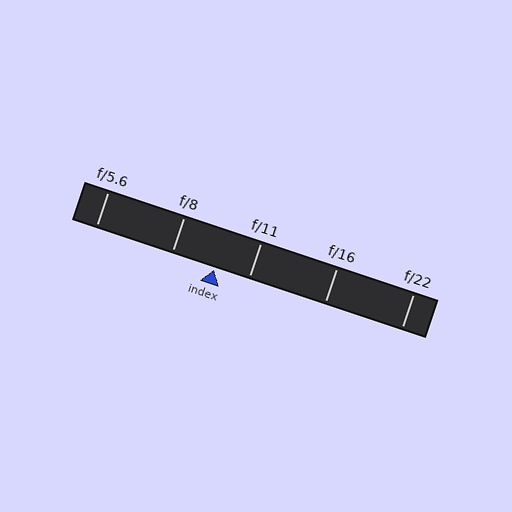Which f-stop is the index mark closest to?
The index mark is closest to f/11.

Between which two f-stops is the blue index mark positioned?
The index mark is between f/8 and f/11.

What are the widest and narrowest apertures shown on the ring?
The widest aperture shown is f/5.6 and the narrowest is f/22.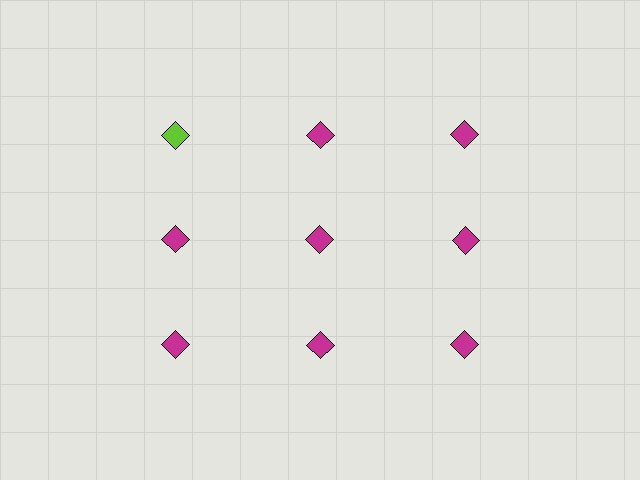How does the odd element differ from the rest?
It has a different color: lime instead of magenta.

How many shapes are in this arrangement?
There are 9 shapes arranged in a grid pattern.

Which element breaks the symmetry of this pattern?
The lime diamond in the top row, leftmost column breaks the symmetry. All other shapes are magenta diamonds.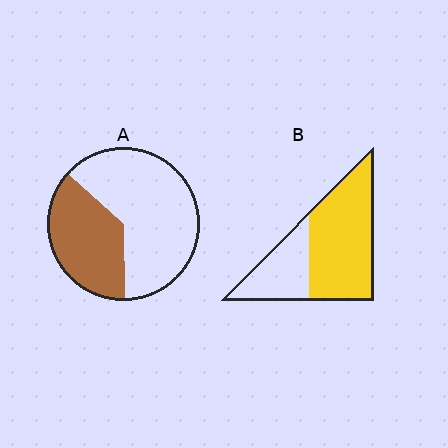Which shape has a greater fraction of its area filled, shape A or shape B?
Shape B.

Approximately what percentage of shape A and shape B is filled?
A is approximately 35% and B is approximately 65%.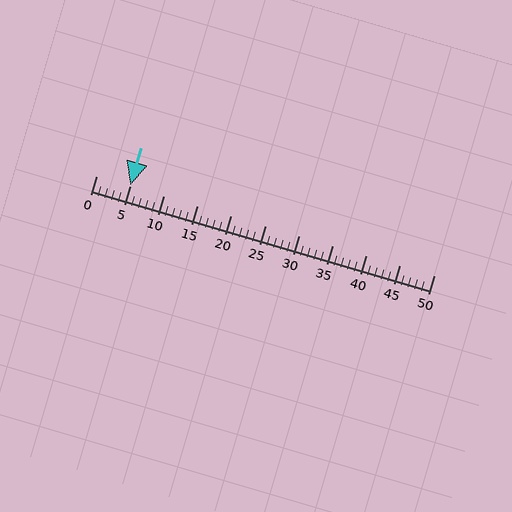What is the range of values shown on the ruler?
The ruler shows values from 0 to 50.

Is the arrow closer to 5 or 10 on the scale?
The arrow is closer to 5.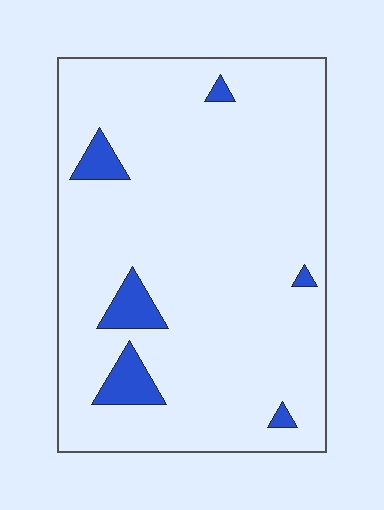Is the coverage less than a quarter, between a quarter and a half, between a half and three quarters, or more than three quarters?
Less than a quarter.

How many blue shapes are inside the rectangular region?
6.